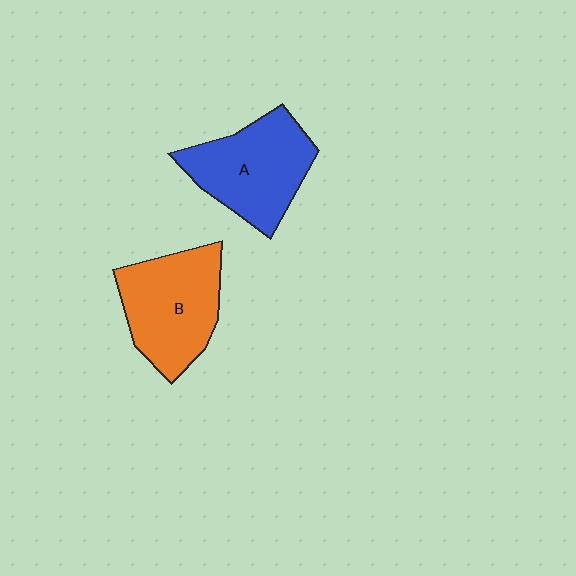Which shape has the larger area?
Shape B (orange).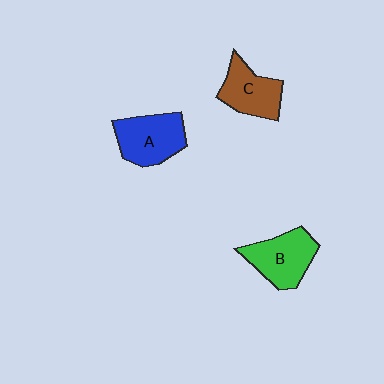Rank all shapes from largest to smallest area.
From largest to smallest: A (blue), B (green), C (brown).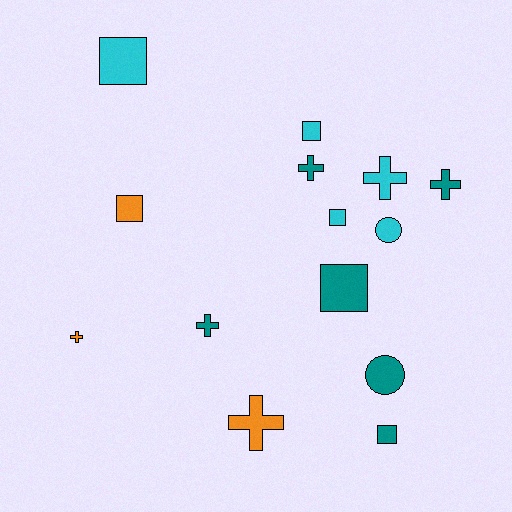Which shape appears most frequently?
Square, with 6 objects.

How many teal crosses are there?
There are 3 teal crosses.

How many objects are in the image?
There are 14 objects.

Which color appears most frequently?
Teal, with 6 objects.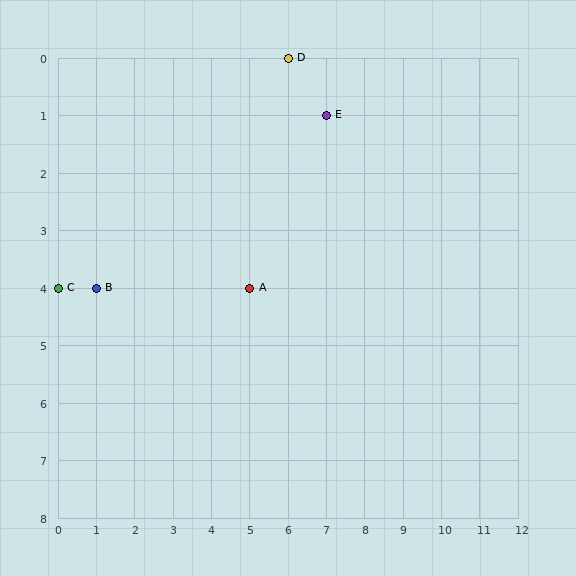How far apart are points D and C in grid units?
Points D and C are 6 columns and 4 rows apart (about 7.2 grid units diagonally).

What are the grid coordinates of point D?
Point D is at grid coordinates (6, 0).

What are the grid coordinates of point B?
Point B is at grid coordinates (1, 4).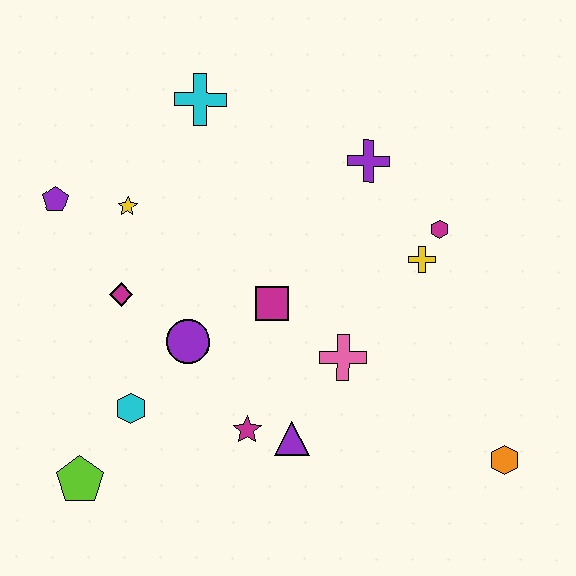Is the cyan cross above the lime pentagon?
Yes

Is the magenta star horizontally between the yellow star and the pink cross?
Yes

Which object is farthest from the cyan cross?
The orange hexagon is farthest from the cyan cross.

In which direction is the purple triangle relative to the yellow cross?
The purple triangle is below the yellow cross.